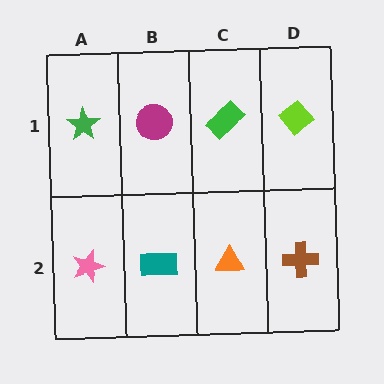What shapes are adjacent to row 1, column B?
A teal rectangle (row 2, column B), a green star (row 1, column A), a green rectangle (row 1, column C).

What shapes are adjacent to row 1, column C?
An orange triangle (row 2, column C), a magenta circle (row 1, column B), a lime diamond (row 1, column D).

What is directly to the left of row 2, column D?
An orange triangle.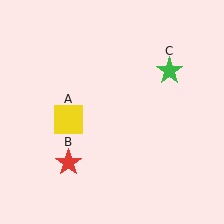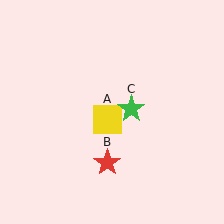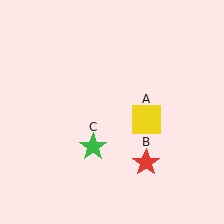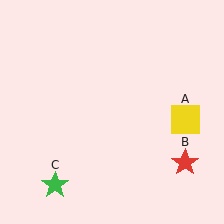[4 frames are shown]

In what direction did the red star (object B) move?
The red star (object B) moved right.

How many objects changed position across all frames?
3 objects changed position: yellow square (object A), red star (object B), green star (object C).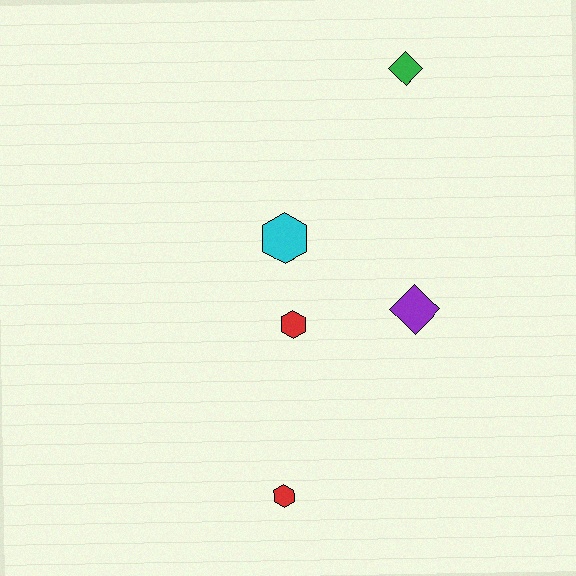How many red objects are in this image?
There are 2 red objects.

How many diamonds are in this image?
There are 2 diamonds.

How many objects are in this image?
There are 5 objects.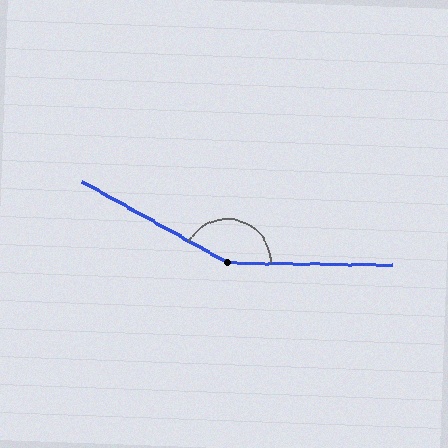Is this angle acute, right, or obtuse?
It is obtuse.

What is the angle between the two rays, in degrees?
Approximately 152 degrees.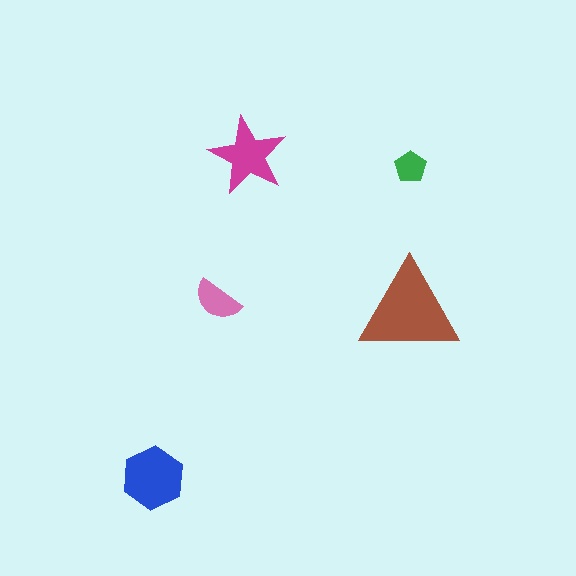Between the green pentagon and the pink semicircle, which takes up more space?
The pink semicircle.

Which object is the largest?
The brown triangle.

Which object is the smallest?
The green pentagon.